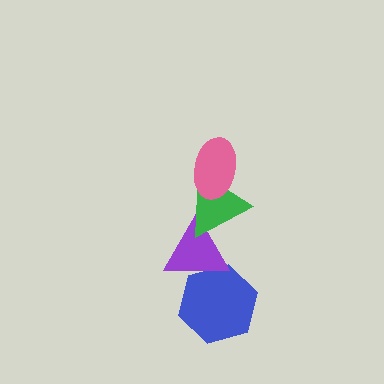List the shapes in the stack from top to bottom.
From top to bottom: the pink ellipse, the green triangle, the purple triangle, the blue hexagon.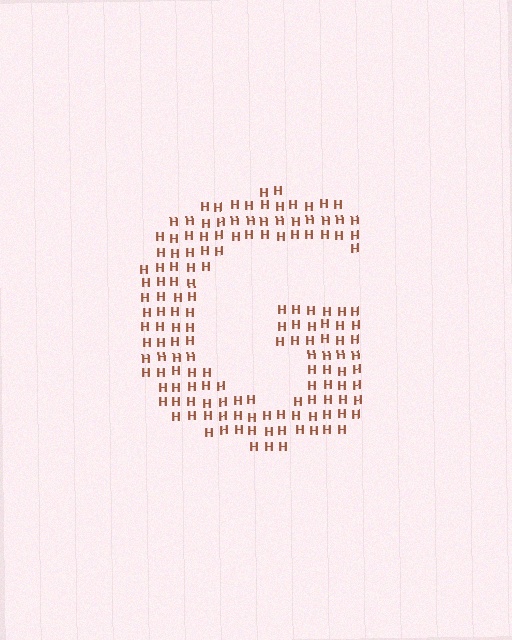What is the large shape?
The large shape is the letter G.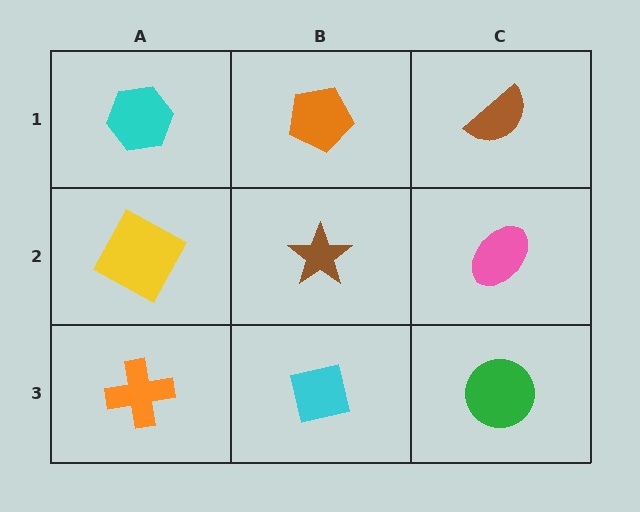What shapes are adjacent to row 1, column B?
A brown star (row 2, column B), a cyan hexagon (row 1, column A), a brown semicircle (row 1, column C).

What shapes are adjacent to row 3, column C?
A pink ellipse (row 2, column C), a cyan square (row 3, column B).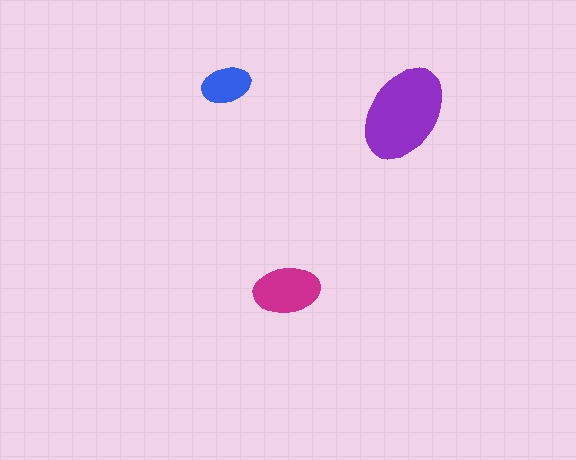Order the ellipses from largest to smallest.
the purple one, the magenta one, the blue one.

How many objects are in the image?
There are 3 objects in the image.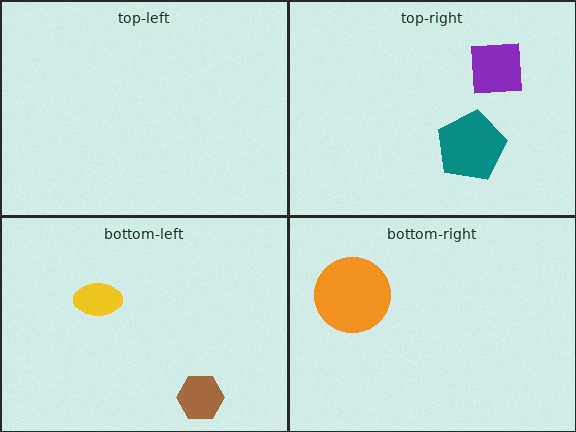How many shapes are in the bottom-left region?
2.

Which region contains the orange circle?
The bottom-right region.